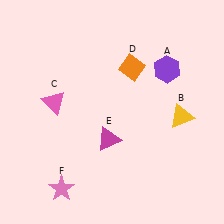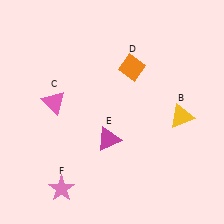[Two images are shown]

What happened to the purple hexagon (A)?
The purple hexagon (A) was removed in Image 2. It was in the top-right area of Image 1.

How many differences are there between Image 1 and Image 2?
There is 1 difference between the two images.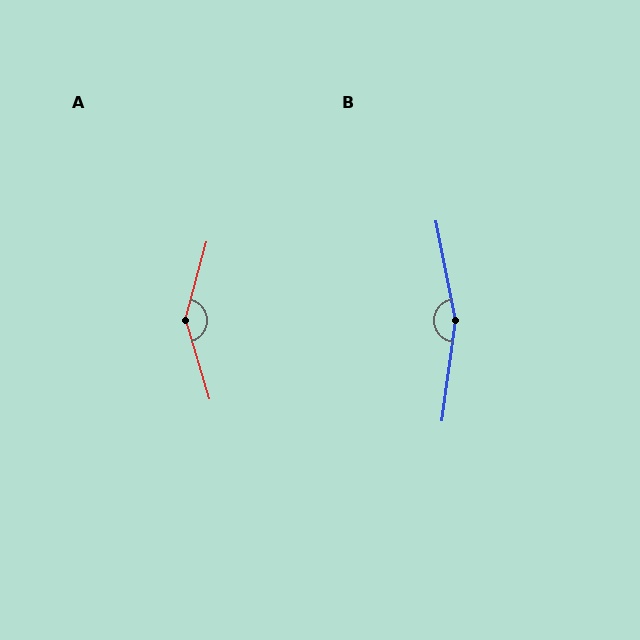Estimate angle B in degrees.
Approximately 161 degrees.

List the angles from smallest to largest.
A (148°), B (161°).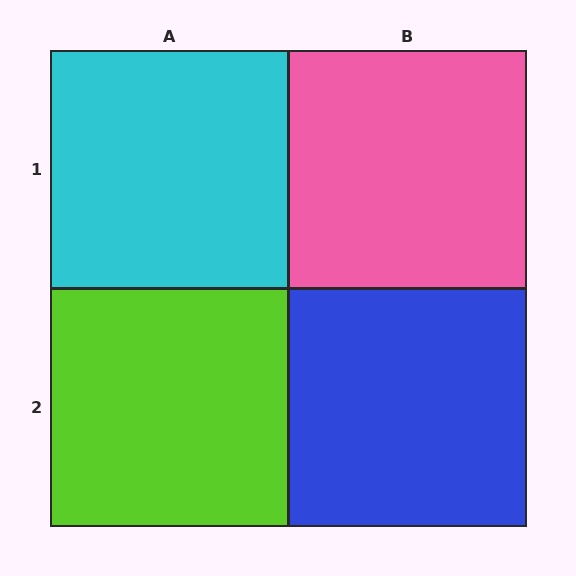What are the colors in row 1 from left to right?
Cyan, pink.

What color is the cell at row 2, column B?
Blue.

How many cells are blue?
1 cell is blue.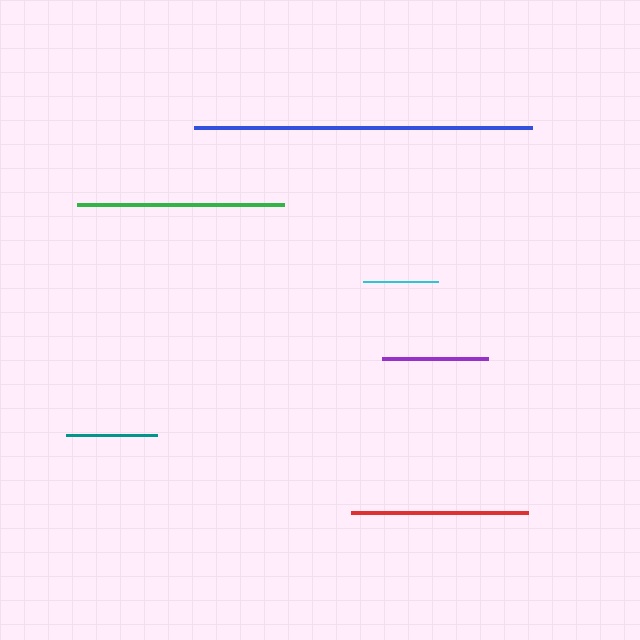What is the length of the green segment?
The green segment is approximately 207 pixels long.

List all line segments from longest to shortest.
From longest to shortest: blue, green, red, purple, teal, cyan.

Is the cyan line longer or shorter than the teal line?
The teal line is longer than the cyan line.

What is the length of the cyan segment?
The cyan segment is approximately 74 pixels long.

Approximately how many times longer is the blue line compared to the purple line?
The blue line is approximately 3.2 times the length of the purple line.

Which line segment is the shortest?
The cyan line is the shortest at approximately 74 pixels.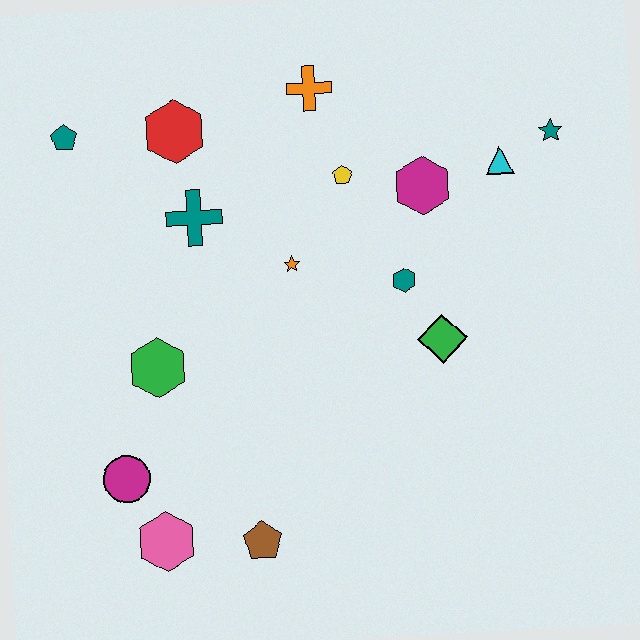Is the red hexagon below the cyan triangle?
No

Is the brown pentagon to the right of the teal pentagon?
Yes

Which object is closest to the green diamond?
The teal hexagon is closest to the green diamond.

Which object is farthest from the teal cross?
The teal star is farthest from the teal cross.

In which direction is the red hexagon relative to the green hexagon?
The red hexagon is above the green hexagon.